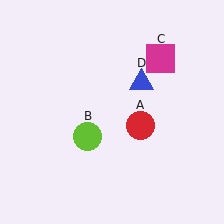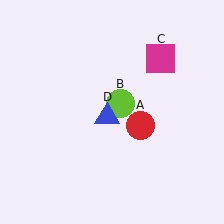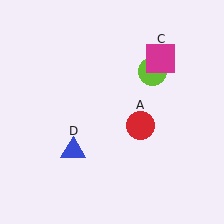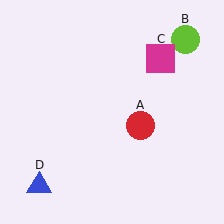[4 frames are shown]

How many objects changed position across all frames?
2 objects changed position: lime circle (object B), blue triangle (object D).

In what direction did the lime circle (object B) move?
The lime circle (object B) moved up and to the right.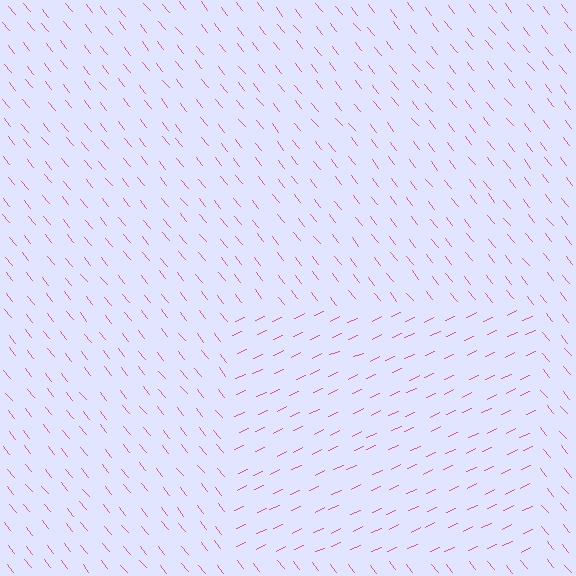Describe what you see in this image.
The image is filled with small pink line segments. A rectangle region in the image has lines oriented differently from the surrounding lines, creating a visible texture boundary.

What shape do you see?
I see a rectangle.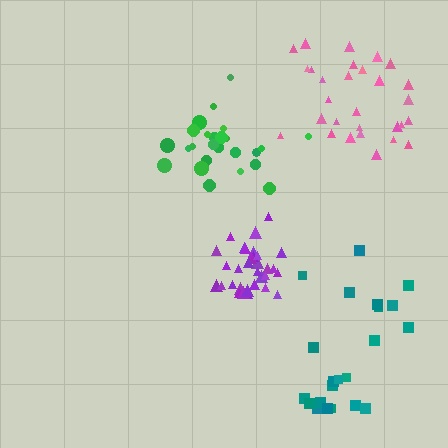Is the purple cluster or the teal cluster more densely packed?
Purple.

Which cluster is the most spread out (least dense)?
Teal.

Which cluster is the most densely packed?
Purple.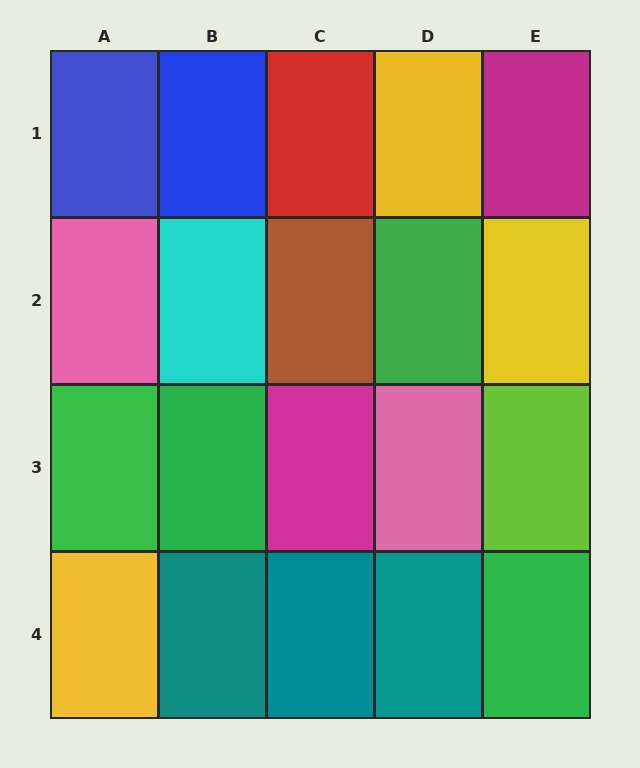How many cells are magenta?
2 cells are magenta.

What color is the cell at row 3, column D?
Pink.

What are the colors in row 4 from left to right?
Yellow, teal, teal, teal, green.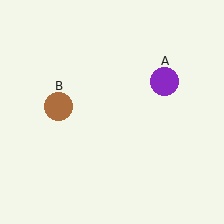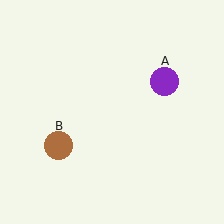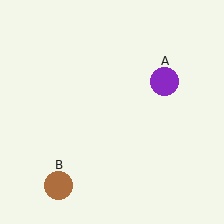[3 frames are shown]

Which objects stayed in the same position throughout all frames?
Purple circle (object A) remained stationary.